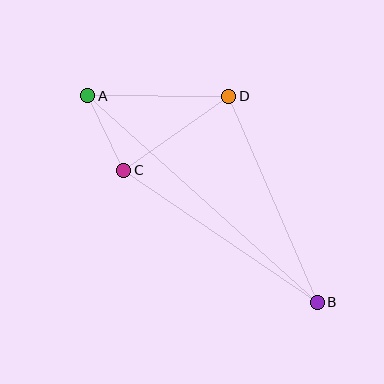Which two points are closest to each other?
Points A and C are closest to each other.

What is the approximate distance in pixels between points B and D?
The distance between B and D is approximately 224 pixels.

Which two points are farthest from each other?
Points A and B are farthest from each other.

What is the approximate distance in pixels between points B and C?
The distance between B and C is approximately 234 pixels.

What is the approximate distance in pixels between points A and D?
The distance between A and D is approximately 141 pixels.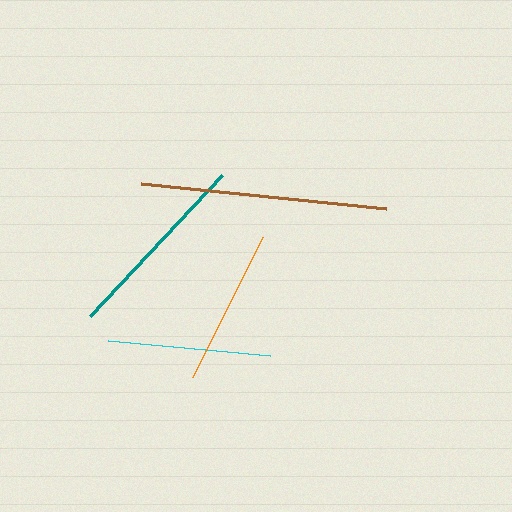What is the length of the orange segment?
The orange segment is approximately 157 pixels long.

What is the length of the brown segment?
The brown segment is approximately 246 pixels long.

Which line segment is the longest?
The brown line is the longest at approximately 246 pixels.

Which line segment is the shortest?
The orange line is the shortest at approximately 157 pixels.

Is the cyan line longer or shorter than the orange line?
The cyan line is longer than the orange line.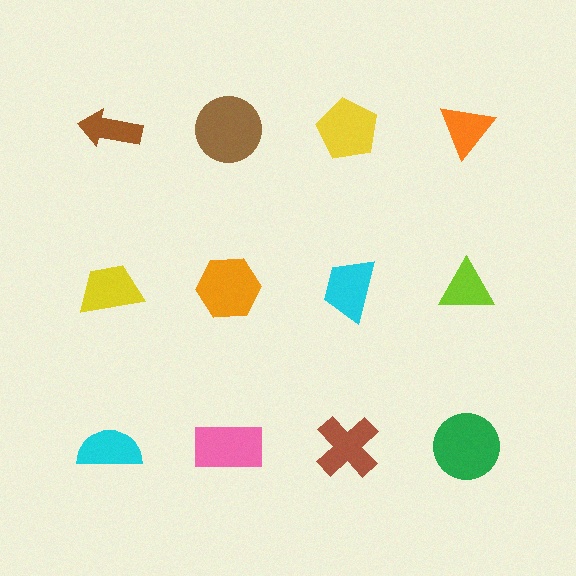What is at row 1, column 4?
An orange triangle.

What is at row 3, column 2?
A pink rectangle.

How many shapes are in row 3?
4 shapes.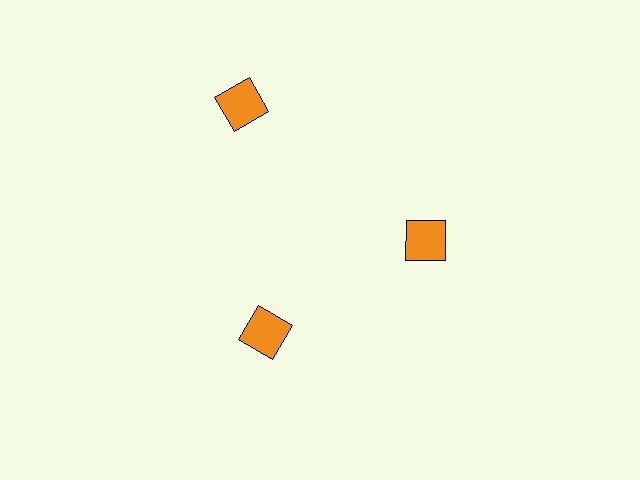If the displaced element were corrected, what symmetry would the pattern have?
It would have 3-fold rotational symmetry — the pattern would map onto itself every 120 degrees.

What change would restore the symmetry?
The symmetry would be restored by moving it inward, back onto the ring so that all 3 squares sit at equal angles and equal distance from the center.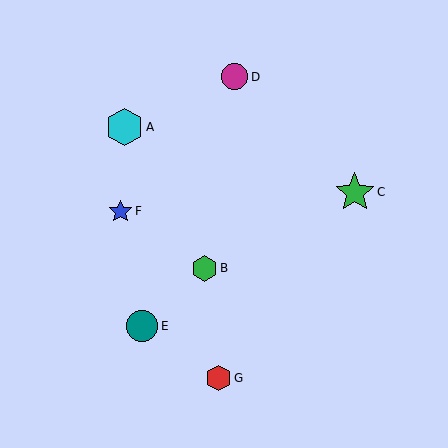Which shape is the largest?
The green star (labeled C) is the largest.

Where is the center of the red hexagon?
The center of the red hexagon is at (218, 378).